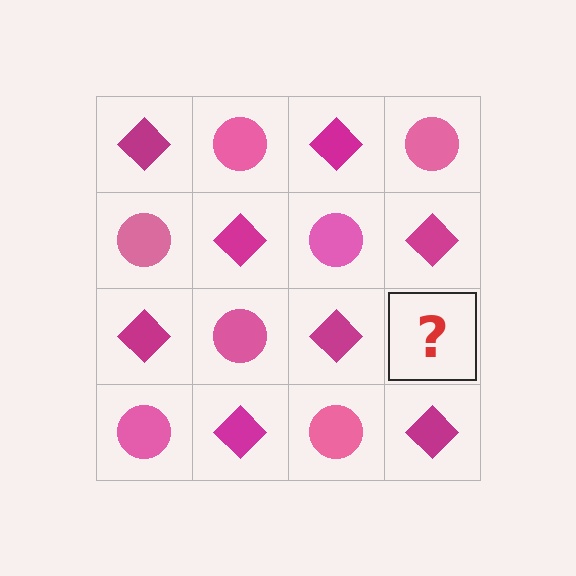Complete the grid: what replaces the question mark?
The question mark should be replaced with a pink circle.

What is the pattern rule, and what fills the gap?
The rule is that it alternates magenta diamond and pink circle in a checkerboard pattern. The gap should be filled with a pink circle.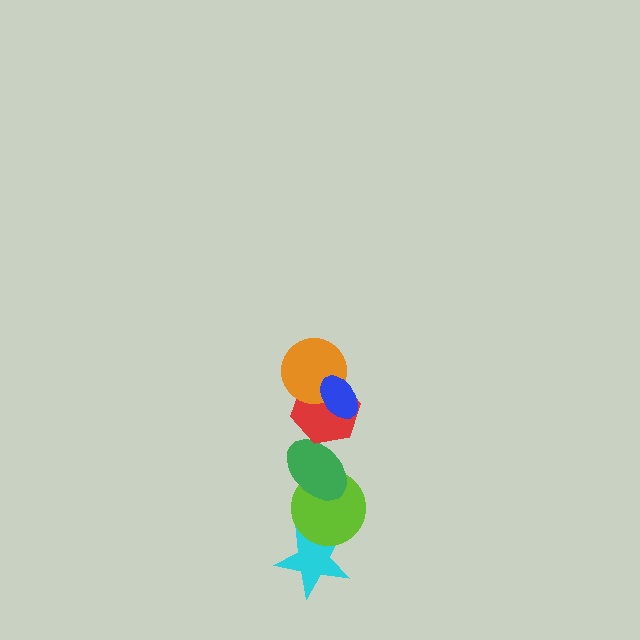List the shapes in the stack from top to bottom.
From top to bottom: the blue ellipse, the orange circle, the red hexagon, the green ellipse, the lime circle, the cyan star.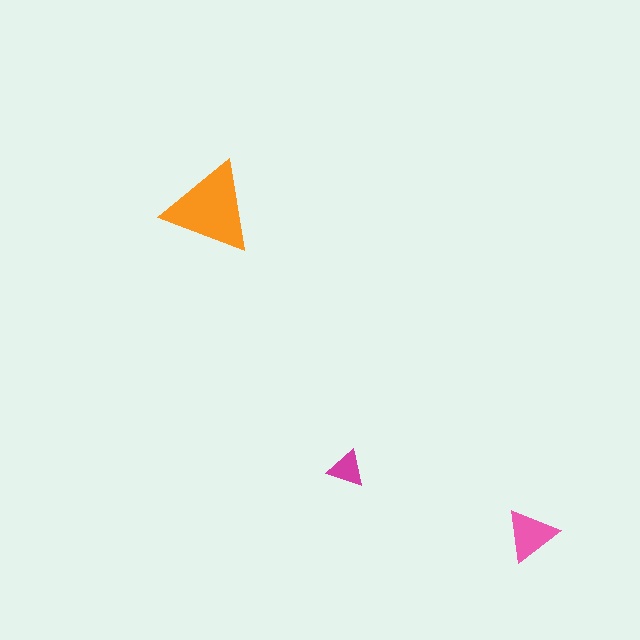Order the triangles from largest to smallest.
the orange one, the pink one, the magenta one.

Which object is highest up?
The orange triangle is topmost.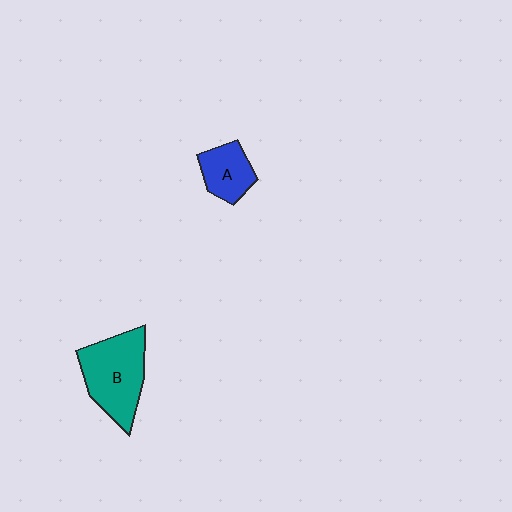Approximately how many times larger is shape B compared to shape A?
Approximately 1.9 times.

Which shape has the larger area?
Shape B (teal).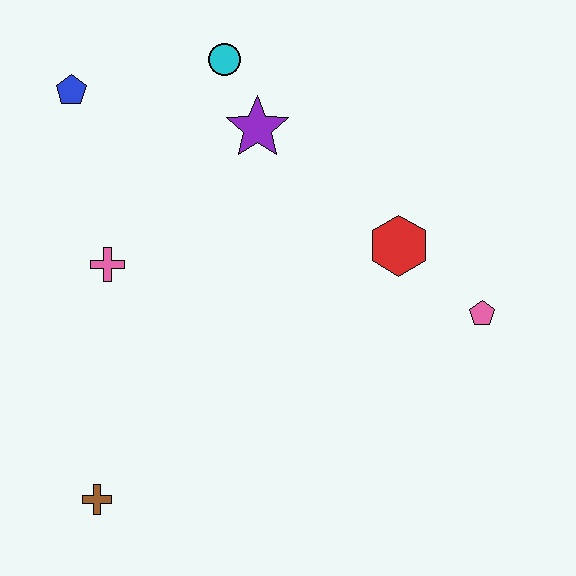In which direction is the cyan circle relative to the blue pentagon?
The cyan circle is to the right of the blue pentagon.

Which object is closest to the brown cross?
The pink cross is closest to the brown cross.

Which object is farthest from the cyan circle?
The brown cross is farthest from the cyan circle.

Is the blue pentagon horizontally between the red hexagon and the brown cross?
No